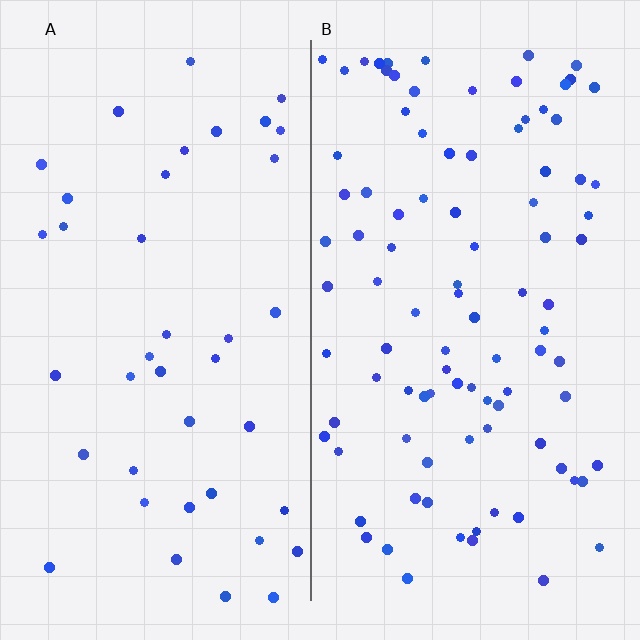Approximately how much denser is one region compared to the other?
Approximately 2.4× — region B over region A.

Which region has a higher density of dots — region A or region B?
B (the right).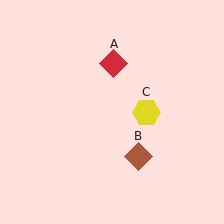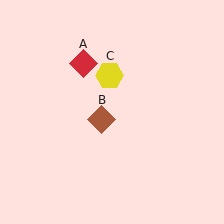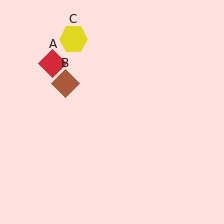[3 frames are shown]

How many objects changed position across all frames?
3 objects changed position: red diamond (object A), brown diamond (object B), yellow hexagon (object C).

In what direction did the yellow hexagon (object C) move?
The yellow hexagon (object C) moved up and to the left.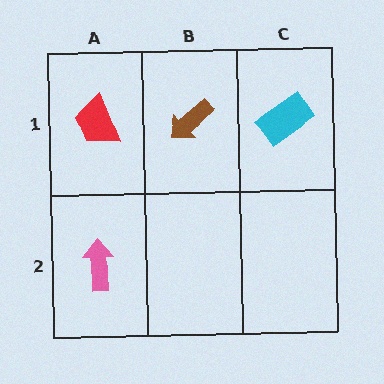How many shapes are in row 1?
3 shapes.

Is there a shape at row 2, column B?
No, that cell is empty.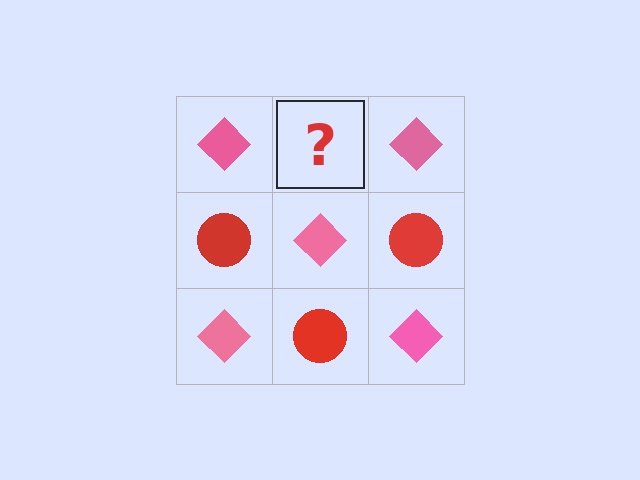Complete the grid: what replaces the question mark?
The question mark should be replaced with a red circle.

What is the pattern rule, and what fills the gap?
The rule is that it alternates pink diamond and red circle in a checkerboard pattern. The gap should be filled with a red circle.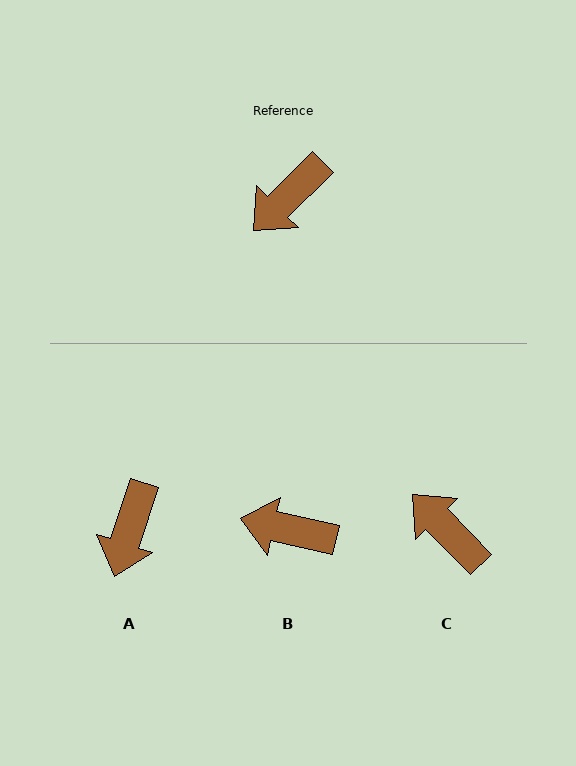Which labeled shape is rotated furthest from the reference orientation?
C, about 91 degrees away.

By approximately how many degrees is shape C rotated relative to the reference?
Approximately 91 degrees clockwise.